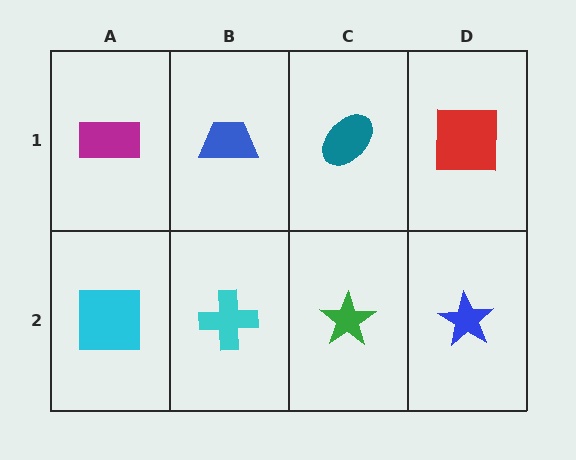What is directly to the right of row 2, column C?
A blue star.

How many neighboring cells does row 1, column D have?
2.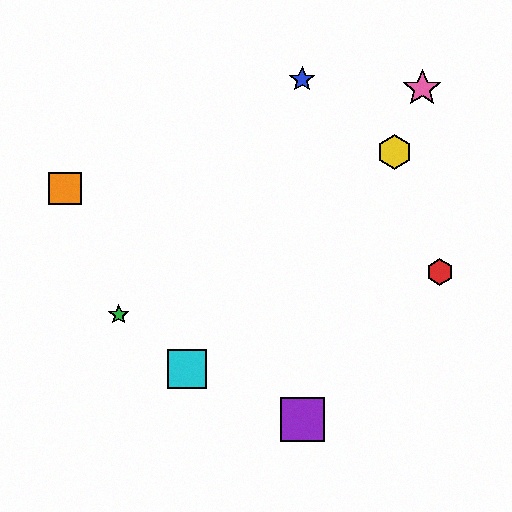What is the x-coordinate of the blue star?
The blue star is at x≈302.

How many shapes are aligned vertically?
2 shapes (the blue star, the purple square) are aligned vertically.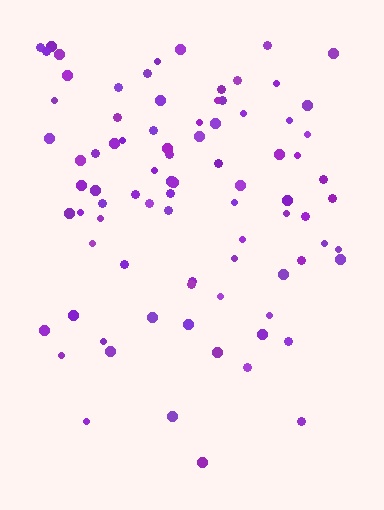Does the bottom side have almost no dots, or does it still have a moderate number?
Still a moderate number, just noticeably fewer than the top.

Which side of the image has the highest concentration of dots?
The top.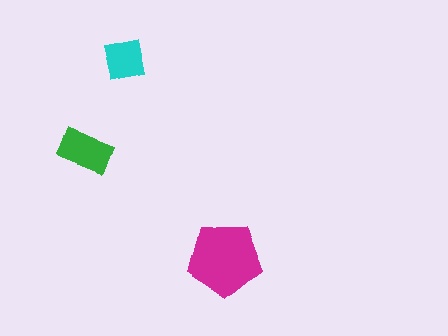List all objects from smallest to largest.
The cyan square, the green rectangle, the magenta pentagon.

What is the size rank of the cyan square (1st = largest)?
3rd.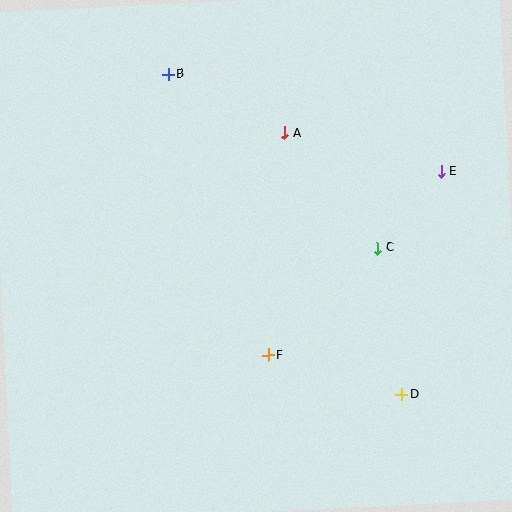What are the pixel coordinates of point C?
Point C is at (377, 248).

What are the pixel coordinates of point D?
Point D is at (402, 395).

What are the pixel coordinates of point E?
Point E is at (441, 172).